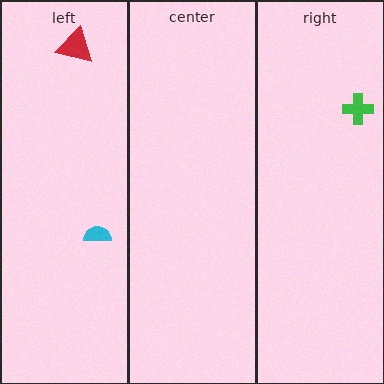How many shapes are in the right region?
1.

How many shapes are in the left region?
2.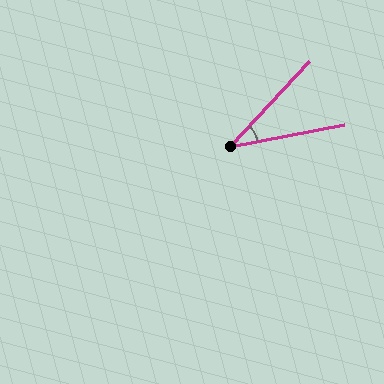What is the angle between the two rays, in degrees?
Approximately 36 degrees.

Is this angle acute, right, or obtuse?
It is acute.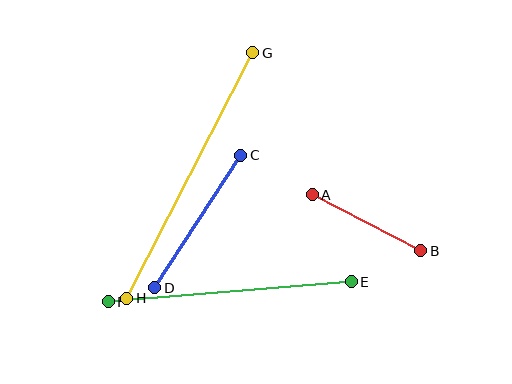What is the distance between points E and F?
The distance is approximately 244 pixels.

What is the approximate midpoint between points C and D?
The midpoint is at approximately (198, 222) pixels.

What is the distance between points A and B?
The distance is approximately 122 pixels.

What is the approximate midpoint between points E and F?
The midpoint is at approximately (230, 292) pixels.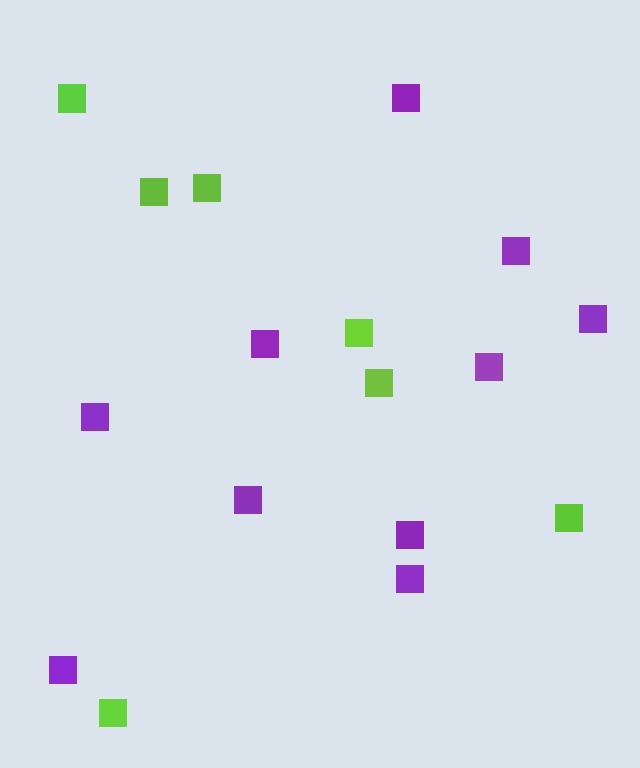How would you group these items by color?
There are 2 groups: one group of lime squares (7) and one group of purple squares (10).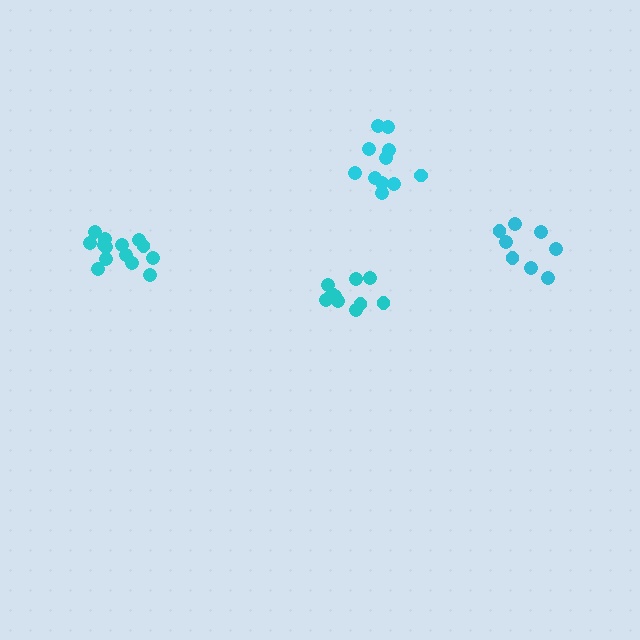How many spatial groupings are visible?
There are 4 spatial groupings.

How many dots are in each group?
Group 1: 14 dots, Group 2: 10 dots, Group 3: 11 dots, Group 4: 8 dots (43 total).